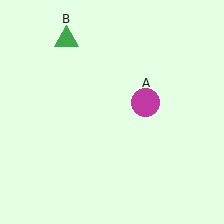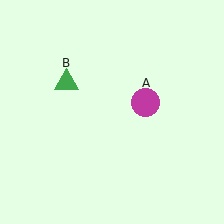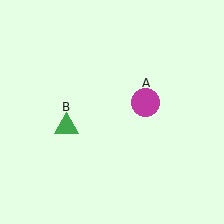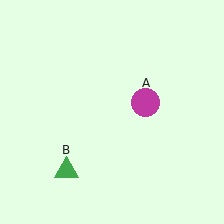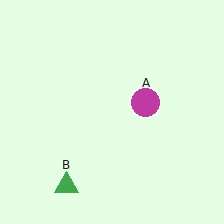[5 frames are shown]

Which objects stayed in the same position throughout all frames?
Magenta circle (object A) remained stationary.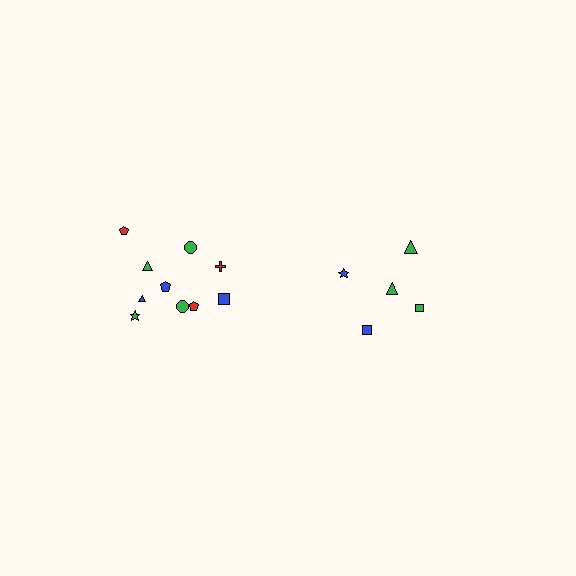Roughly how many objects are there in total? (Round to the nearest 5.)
Roughly 15 objects in total.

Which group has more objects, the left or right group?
The left group.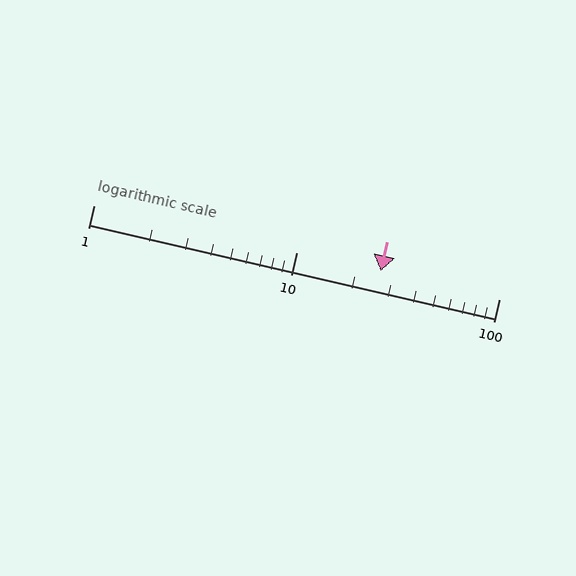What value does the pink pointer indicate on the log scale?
The pointer indicates approximately 26.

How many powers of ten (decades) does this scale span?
The scale spans 2 decades, from 1 to 100.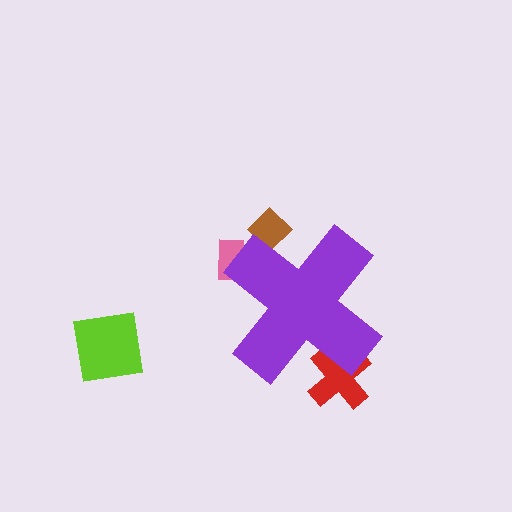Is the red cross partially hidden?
Yes, the red cross is partially hidden behind the purple cross.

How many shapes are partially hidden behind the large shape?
3 shapes are partially hidden.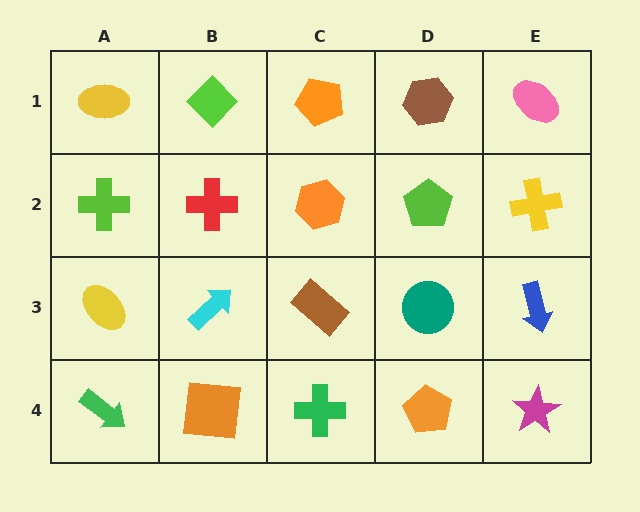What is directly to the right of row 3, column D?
A blue arrow.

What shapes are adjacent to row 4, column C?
A brown rectangle (row 3, column C), an orange square (row 4, column B), an orange pentagon (row 4, column D).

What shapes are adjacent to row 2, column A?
A yellow ellipse (row 1, column A), a yellow ellipse (row 3, column A), a red cross (row 2, column B).